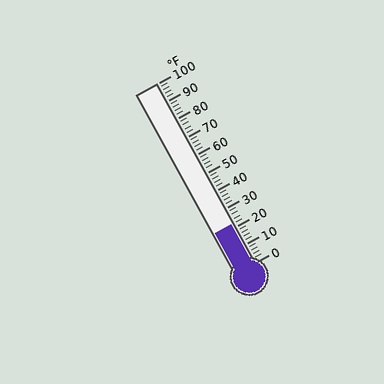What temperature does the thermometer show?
The thermometer shows approximately 22°F.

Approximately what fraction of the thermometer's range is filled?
The thermometer is filled to approximately 20% of its range.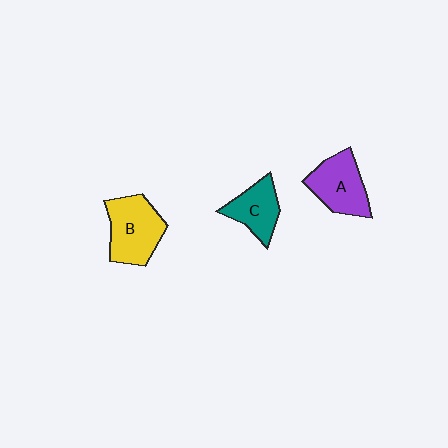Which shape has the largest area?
Shape B (yellow).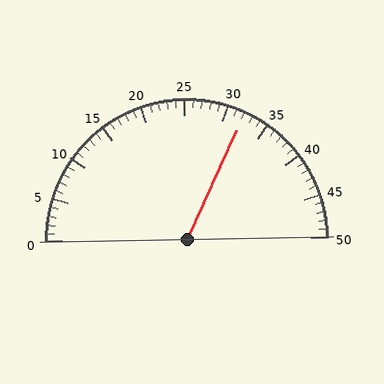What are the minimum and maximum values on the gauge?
The gauge ranges from 0 to 50.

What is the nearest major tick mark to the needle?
The nearest major tick mark is 30.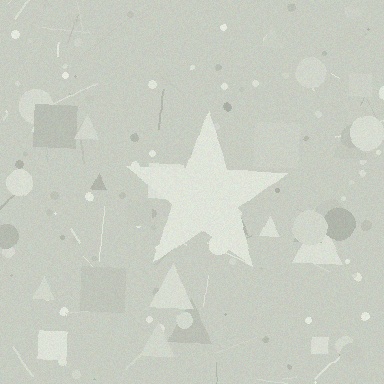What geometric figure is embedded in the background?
A star is embedded in the background.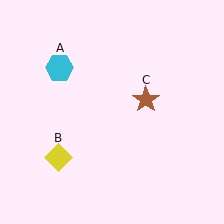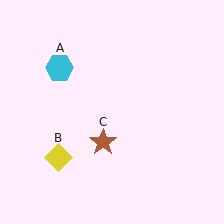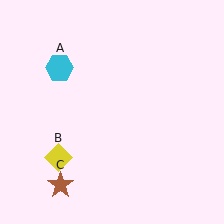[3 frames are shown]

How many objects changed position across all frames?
1 object changed position: brown star (object C).